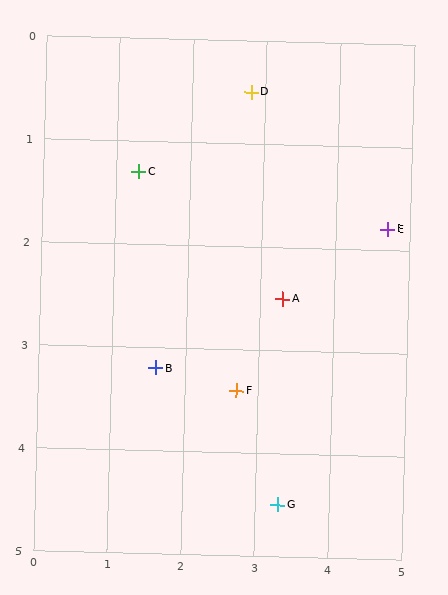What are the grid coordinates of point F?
Point F is at approximately (2.7, 3.4).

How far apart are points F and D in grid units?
Points F and D are about 2.9 grid units apart.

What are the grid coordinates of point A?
Point A is at approximately (3.3, 2.5).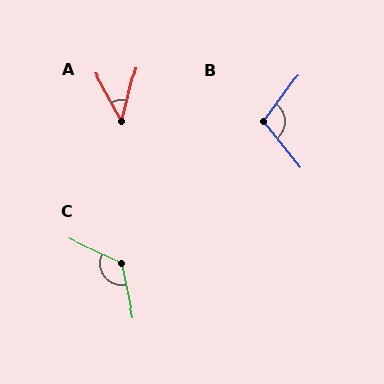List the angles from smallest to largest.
A (43°), B (105°), C (126°).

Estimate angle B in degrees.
Approximately 105 degrees.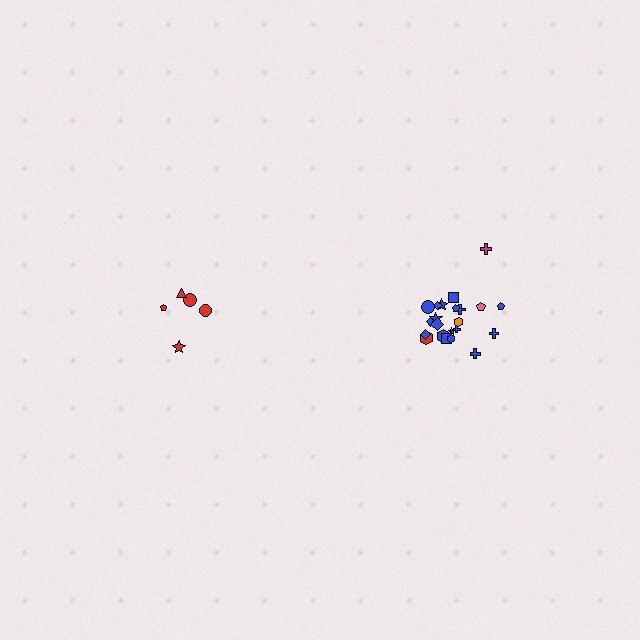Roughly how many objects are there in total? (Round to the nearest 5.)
Roughly 25 objects in total.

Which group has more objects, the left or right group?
The right group.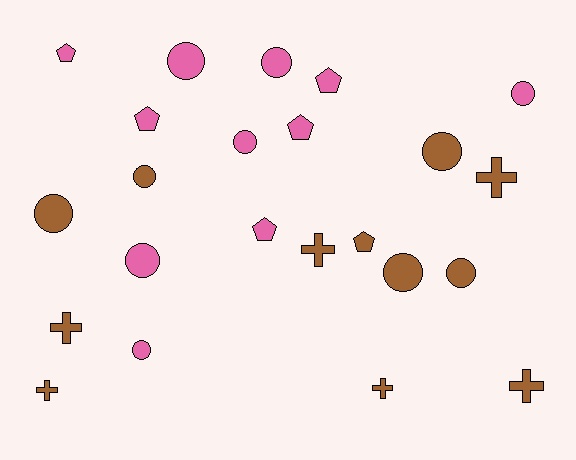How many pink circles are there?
There are 6 pink circles.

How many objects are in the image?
There are 23 objects.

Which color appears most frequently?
Brown, with 12 objects.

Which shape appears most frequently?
Circle, with 11 objects.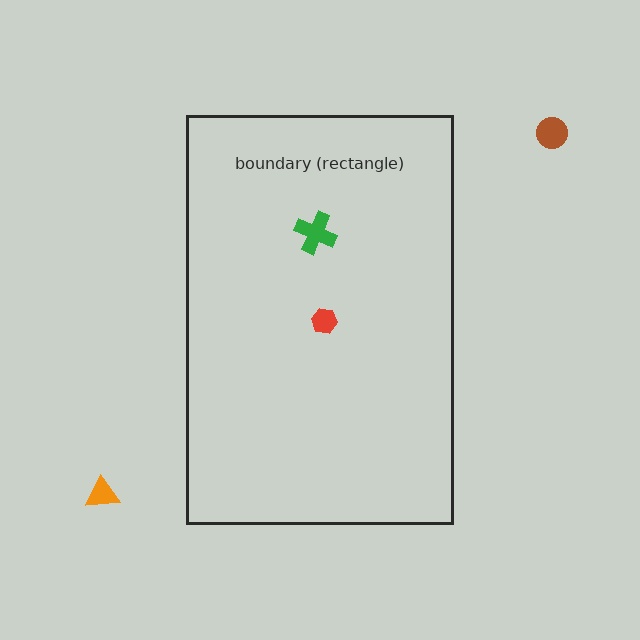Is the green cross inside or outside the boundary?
Inside.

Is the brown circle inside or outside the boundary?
Outside.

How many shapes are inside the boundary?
2 inside, 2 outside.